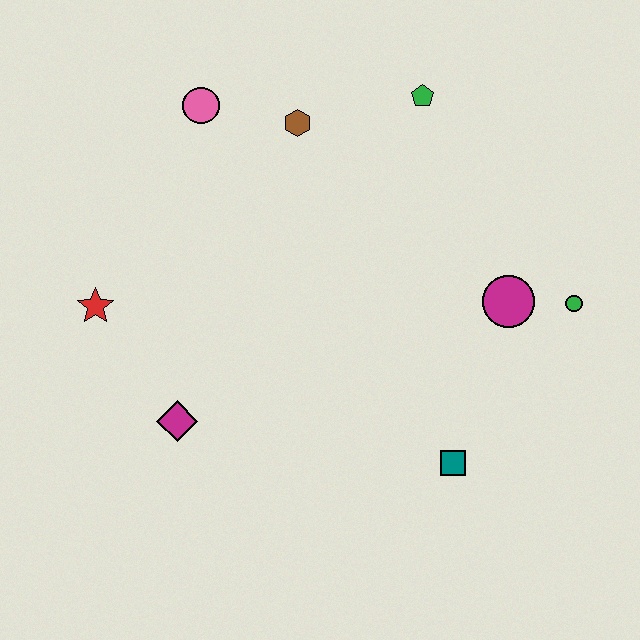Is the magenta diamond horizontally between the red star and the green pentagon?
Yes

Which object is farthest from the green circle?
The red star is farthest from the green circle.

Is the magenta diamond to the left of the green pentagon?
Yes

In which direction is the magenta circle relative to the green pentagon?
The magenta circle is below the green pentagon.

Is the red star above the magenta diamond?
Yes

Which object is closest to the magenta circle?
The green circle is closest to the magenta circle.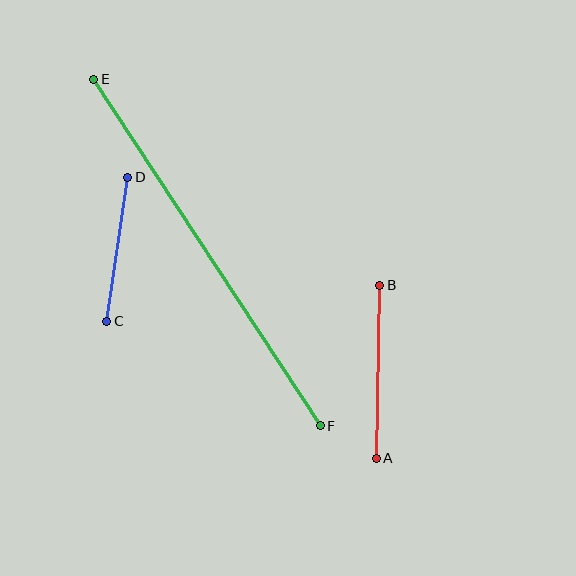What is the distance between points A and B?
The distance is approximately 173 pixels.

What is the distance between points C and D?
The distance is approximately 145 pixels.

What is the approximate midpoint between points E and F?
The midpoint is at approximately (207, 253) pixels.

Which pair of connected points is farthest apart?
Points E and F are farthest apart.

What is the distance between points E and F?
The distance is approximately 414 pixels.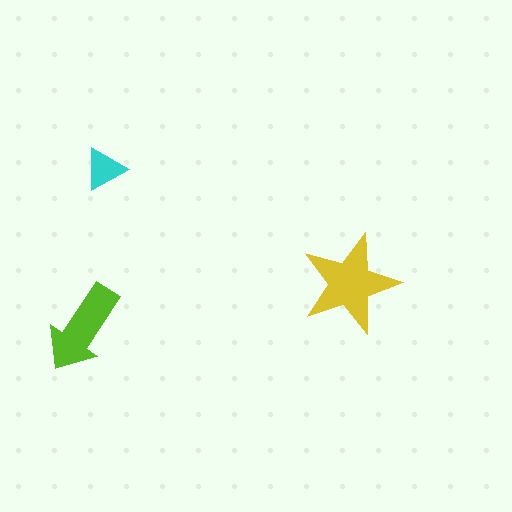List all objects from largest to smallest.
The yellow star, the lime arrow, the cyan triangle.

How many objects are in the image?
There are 3 objects in the image.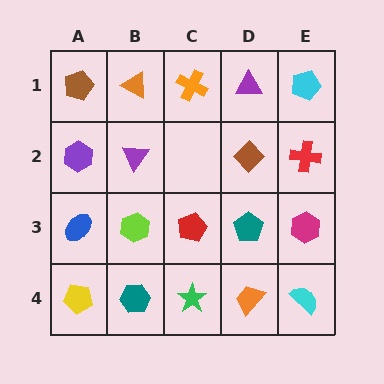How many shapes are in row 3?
5 shapes.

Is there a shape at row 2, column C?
No, that cell is empty.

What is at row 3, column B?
A lime hexagon.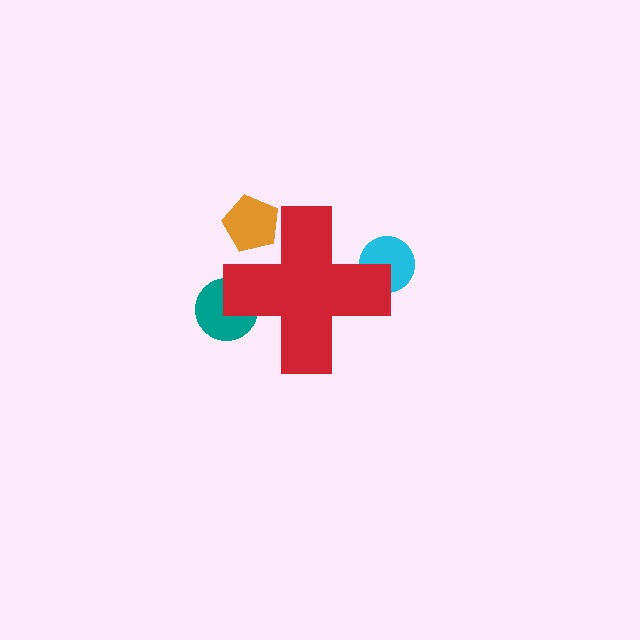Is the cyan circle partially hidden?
Yes, the cyan circle is partially hidden behind the red cross.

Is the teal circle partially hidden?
Yes, the teal circle is partially hidden behind the red cross.